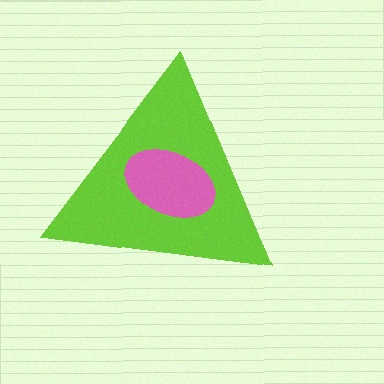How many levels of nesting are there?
2.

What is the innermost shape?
The pink ellipse.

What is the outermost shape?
The lime triangle.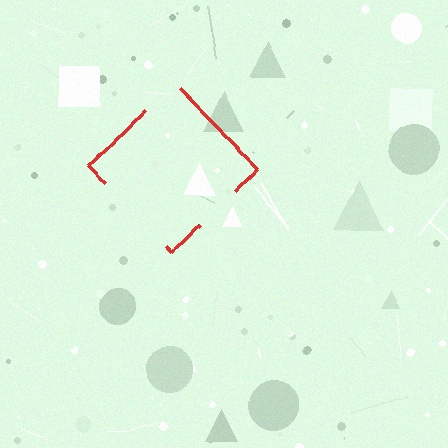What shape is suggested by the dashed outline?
The dashed outline suggests a diamond.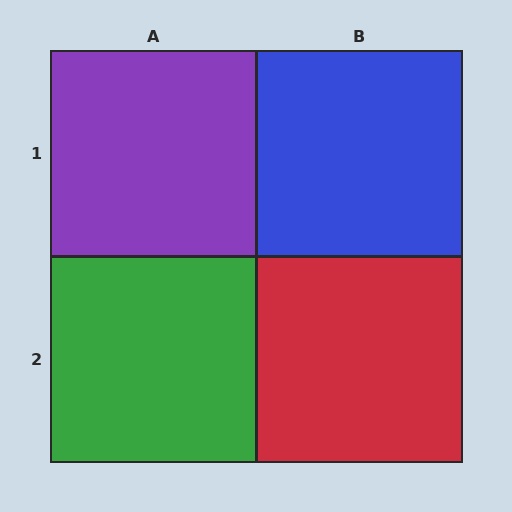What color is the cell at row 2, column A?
Green.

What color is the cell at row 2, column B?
Red.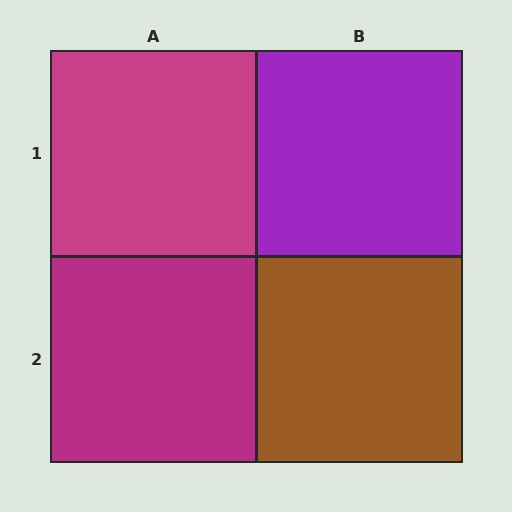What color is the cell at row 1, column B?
Purple.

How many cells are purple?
1 cell is purple.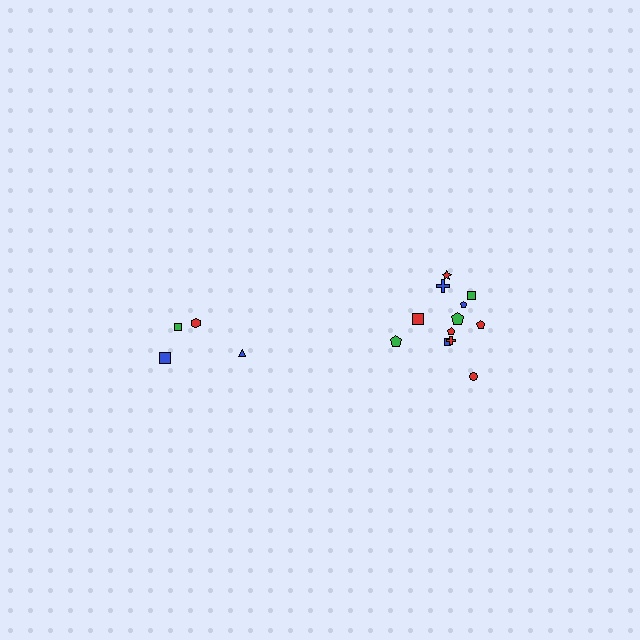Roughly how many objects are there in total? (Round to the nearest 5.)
Roughly 15 objects in total.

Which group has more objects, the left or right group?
The right group.